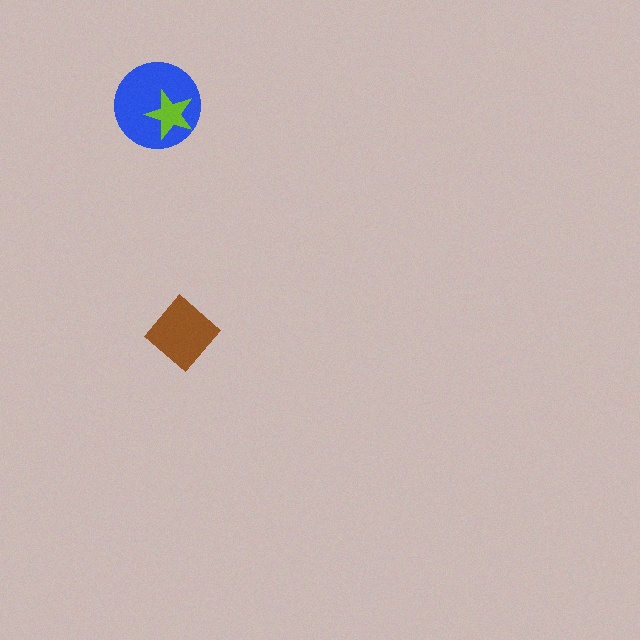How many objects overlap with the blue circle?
1 object overlaps with the blue circle.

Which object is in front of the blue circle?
The lime star is in front of the blue circle.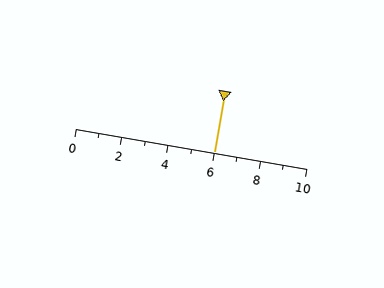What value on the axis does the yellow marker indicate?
The marker indicates approximately 6.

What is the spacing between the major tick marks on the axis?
The major ticks are spaced 2 apart.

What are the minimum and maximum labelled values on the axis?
The axis runs from 0 to 10.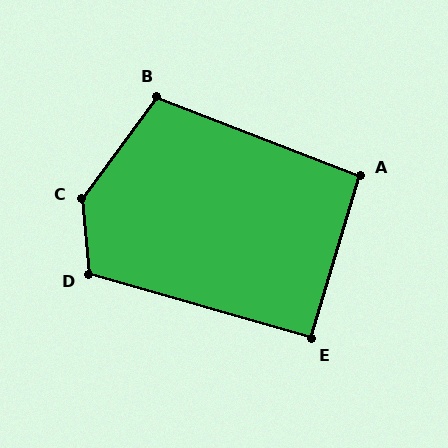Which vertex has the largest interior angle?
C, at approximately 139 degrees.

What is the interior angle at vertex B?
Approximately 105 degrees (obtuse).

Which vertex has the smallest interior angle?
E, at approximately 90 degrees.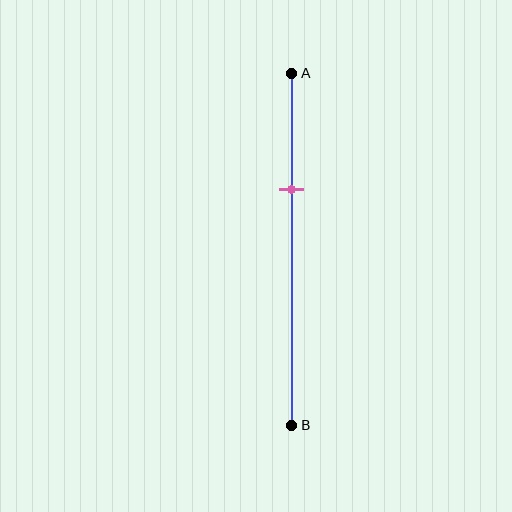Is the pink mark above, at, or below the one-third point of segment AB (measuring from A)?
The pink mark is approximately at the one-third point of segment AB.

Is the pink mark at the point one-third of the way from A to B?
Yes, the mark is approximately at the one-third point.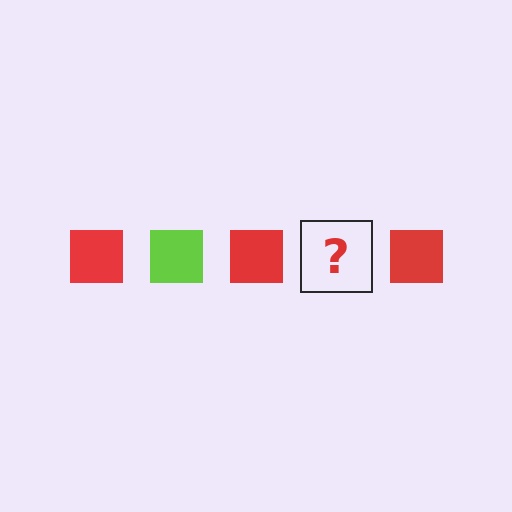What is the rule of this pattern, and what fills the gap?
The rule is that the pattern cycles through red, lime squares. The gap should be filled with a lime square.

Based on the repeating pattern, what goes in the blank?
The blank should be a lime square.